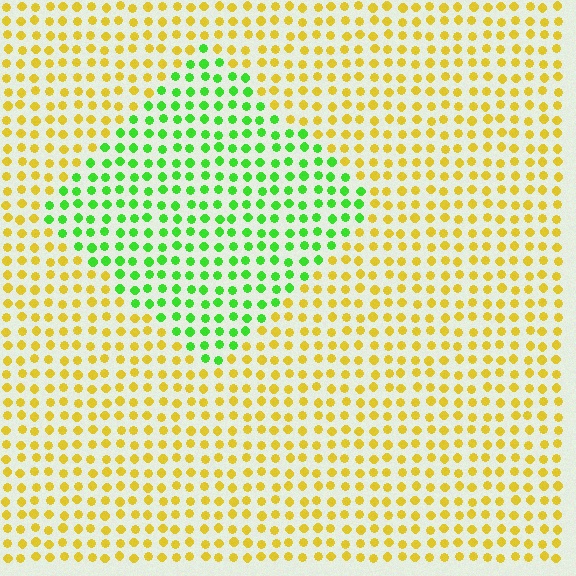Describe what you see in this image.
The image is filled with small yellow elements in a uniform arrangement. A diamond-shaped region is visible where the elements are tinted to a slightly different hue, forming a subtle color boundary.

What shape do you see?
I see a diamond.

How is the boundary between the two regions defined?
The boundary is defined purely by a slight shift in hue (about 64 degrees). Spacing, size, and orientation are identical on both sides.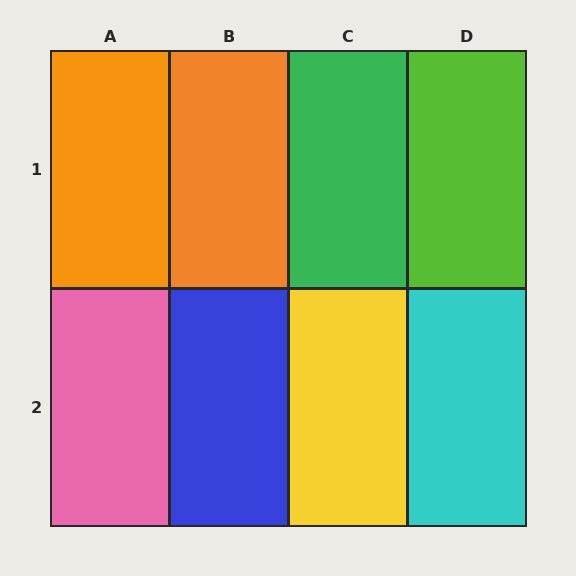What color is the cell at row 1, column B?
Orange.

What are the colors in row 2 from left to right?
Pink, blue, yellow, cyan.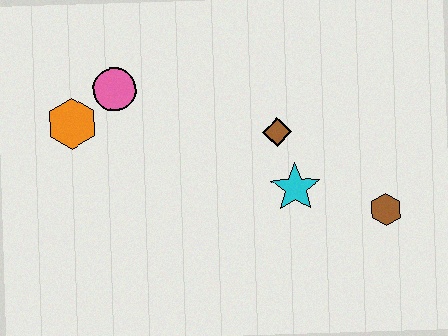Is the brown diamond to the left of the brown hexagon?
Yes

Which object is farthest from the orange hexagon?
The brown hexagon is farthest from the orange hexagon.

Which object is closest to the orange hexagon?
The pink circle is closest to the orange hexagon.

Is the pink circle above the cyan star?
Yes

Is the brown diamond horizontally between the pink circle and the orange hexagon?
No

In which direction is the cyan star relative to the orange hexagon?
The cyan star is to the right of the orange hexagon.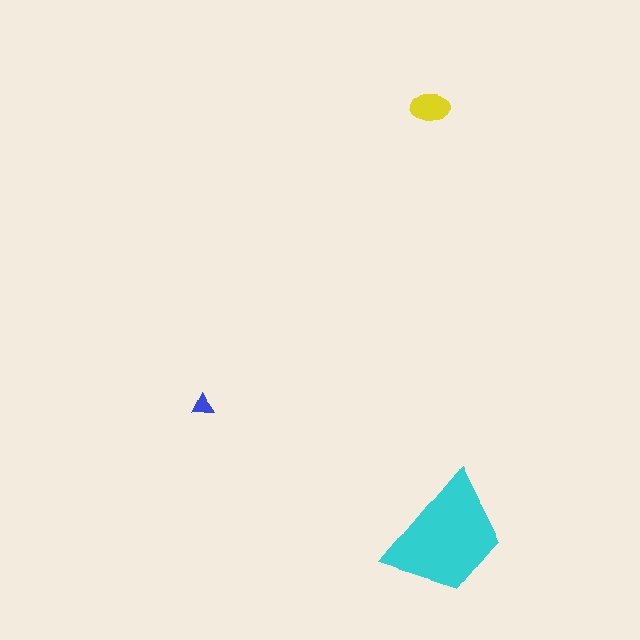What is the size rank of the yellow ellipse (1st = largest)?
2nd.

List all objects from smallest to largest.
The blue triangle, the yellow ellipse, the cyan trapezoid.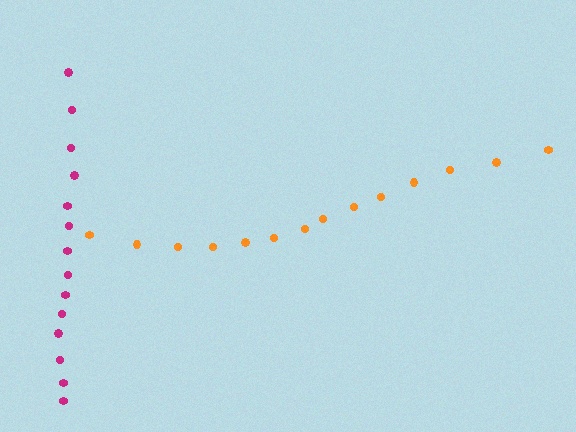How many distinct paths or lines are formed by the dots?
There are 2 distinct paths.